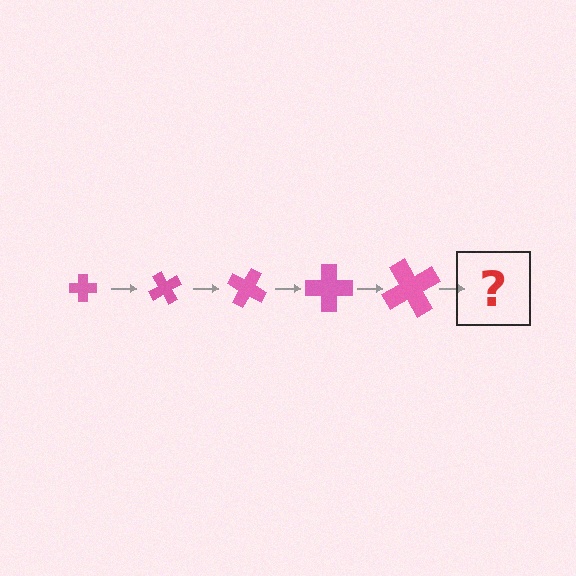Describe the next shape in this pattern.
It should be a cross, larger than the previous one and rotated 300 degrees from the start.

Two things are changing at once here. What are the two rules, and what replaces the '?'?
The two rules are that the cross grows larger each step and it rotates 60 degrees each step. The '?' should be a cross, larger than the previous one and rotated 300 degrees from the start.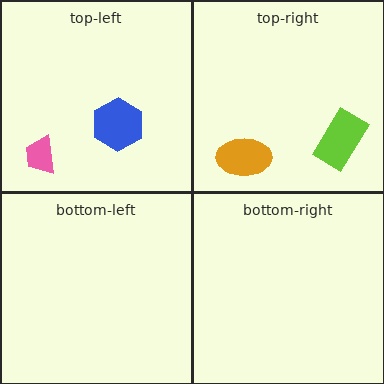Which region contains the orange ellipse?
The top-right region.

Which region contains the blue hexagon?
The top-left region.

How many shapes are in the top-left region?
2.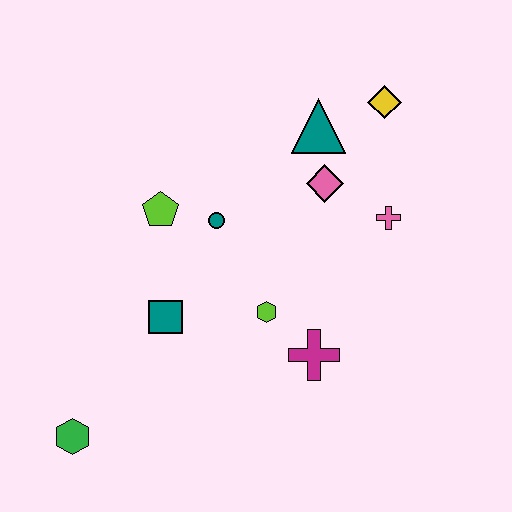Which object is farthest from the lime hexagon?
The yellow diamond is farthest from the lime hexagon.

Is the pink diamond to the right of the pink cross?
No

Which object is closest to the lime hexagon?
The magenta cross is closest to the lime hexagon.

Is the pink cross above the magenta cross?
Yes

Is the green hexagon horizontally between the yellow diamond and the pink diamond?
No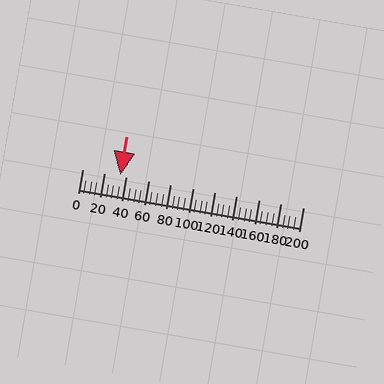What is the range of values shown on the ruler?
The ruler shows values from 0 to 200.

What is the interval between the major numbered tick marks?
The major tick marks are spaced 20 units apart.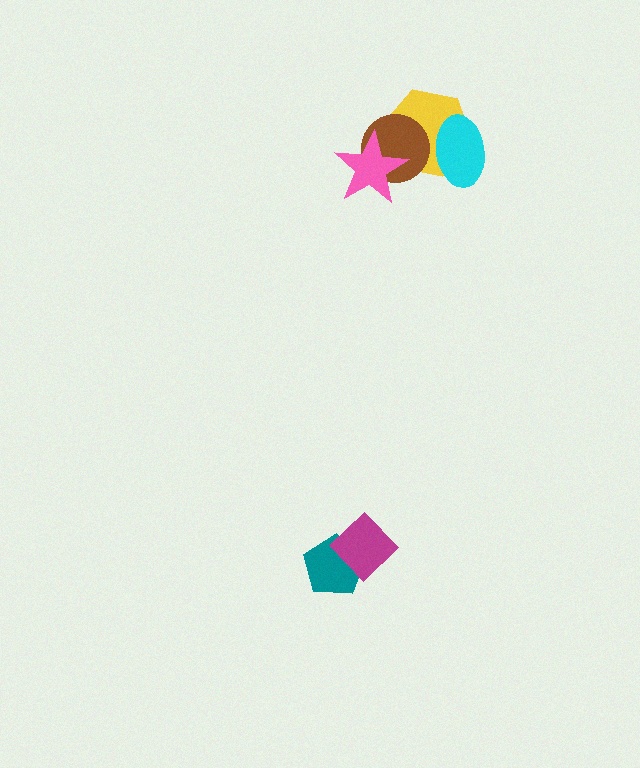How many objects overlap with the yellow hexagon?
3 objects overlap with the yellow hexagon.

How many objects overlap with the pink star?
2 objects overlap with the pink star.